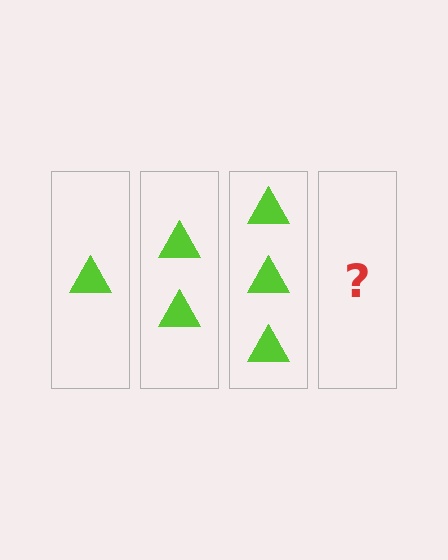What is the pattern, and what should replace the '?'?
The pattern is that each step adds one more triangle. The '?' should be 4 triangles.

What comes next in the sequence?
The next element should be 4 triangles.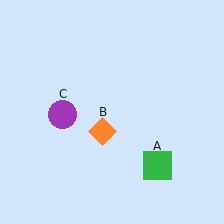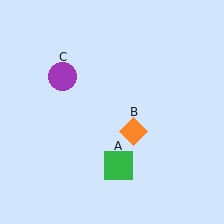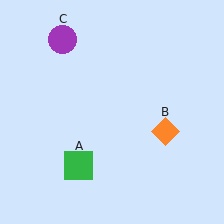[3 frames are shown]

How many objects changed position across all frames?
3 objects changed position: green square (object A), orange diamond (object B), purple circle (object C).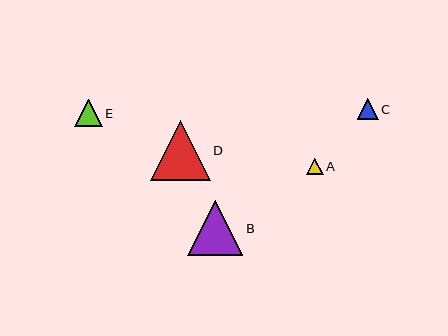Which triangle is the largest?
Triangle D is the largest with a size of approximately 60 pixels.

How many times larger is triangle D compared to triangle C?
Triangle D is approximately 2.9 times the size of triangle C.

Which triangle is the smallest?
Triangle A is the smallest with a size of approximately 17 pixels.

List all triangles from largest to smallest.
From largest to smallest: D, B, E, C, A.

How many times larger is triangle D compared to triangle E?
Triangle D is approximately 2.1 times the size of triangle E.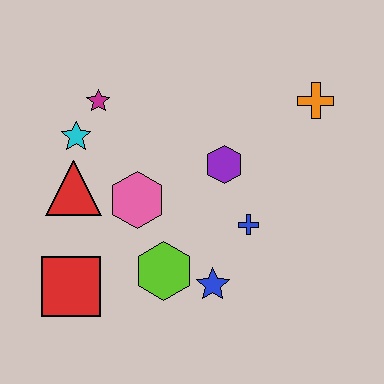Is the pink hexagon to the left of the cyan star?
No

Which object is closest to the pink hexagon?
The red triangle is closest to the pink hexagon.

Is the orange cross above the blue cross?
Yes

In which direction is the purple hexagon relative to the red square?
The purple hexagon is to the right of the red square.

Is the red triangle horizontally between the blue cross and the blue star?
No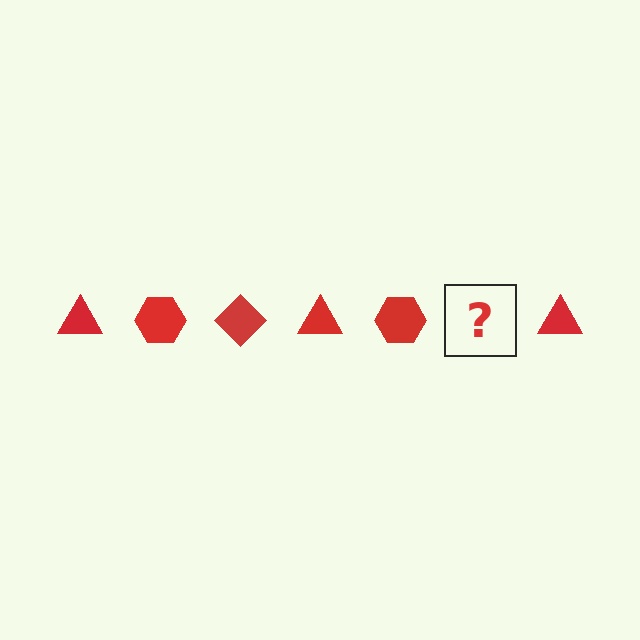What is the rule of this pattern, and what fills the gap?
The rule is that the pattern cycles through triangle, hexagon, diamond shapes in red. The gap should be filled with a red diamond.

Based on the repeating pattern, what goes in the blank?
The blank should be a red diamond.